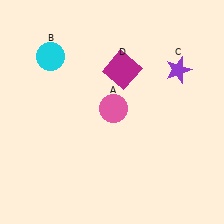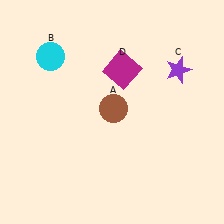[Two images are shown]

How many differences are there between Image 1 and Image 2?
There is 1 difference between the two images.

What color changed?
The circle (A) changed from pink in Image 1 to brown in Image 2.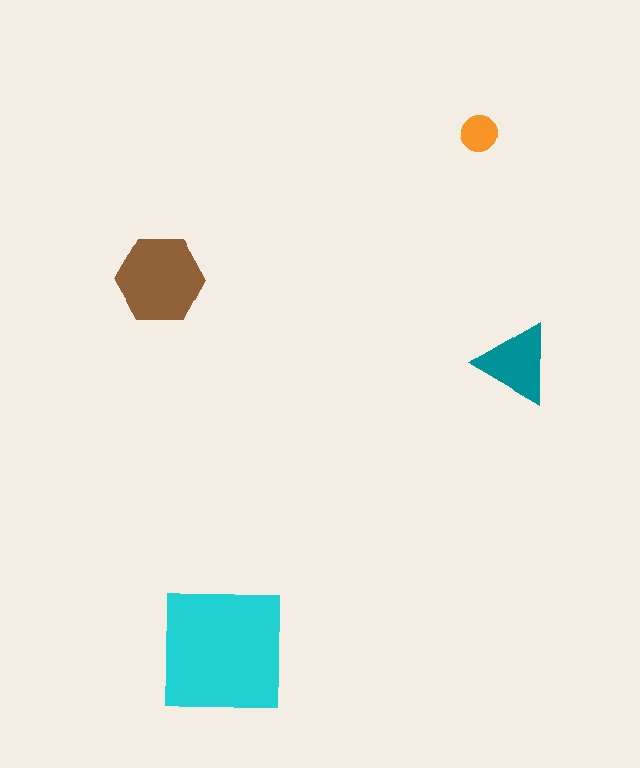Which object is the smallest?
The orange circle.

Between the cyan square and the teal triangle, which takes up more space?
The cyan square.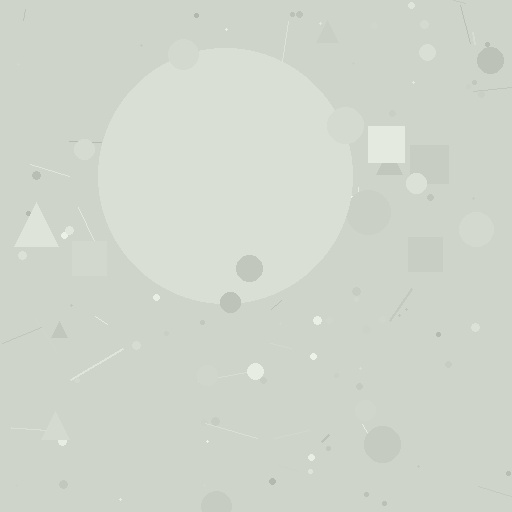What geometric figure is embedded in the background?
A circle is embedded in the background.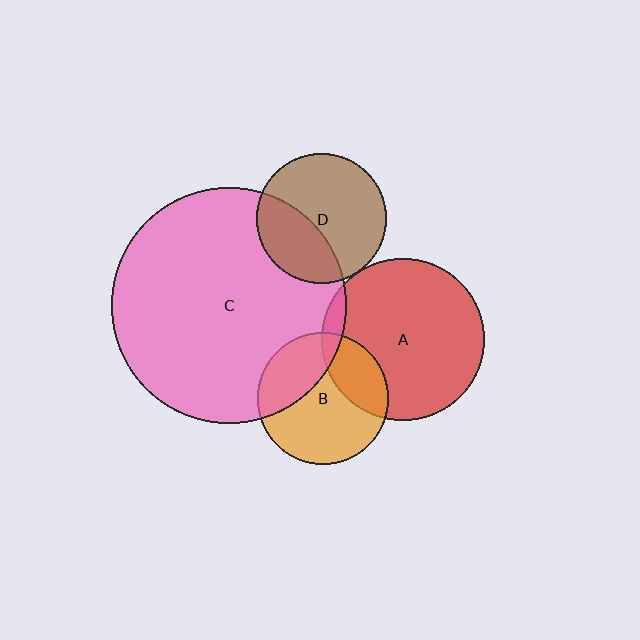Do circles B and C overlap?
Yes.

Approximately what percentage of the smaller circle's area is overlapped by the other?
Approximately 30%.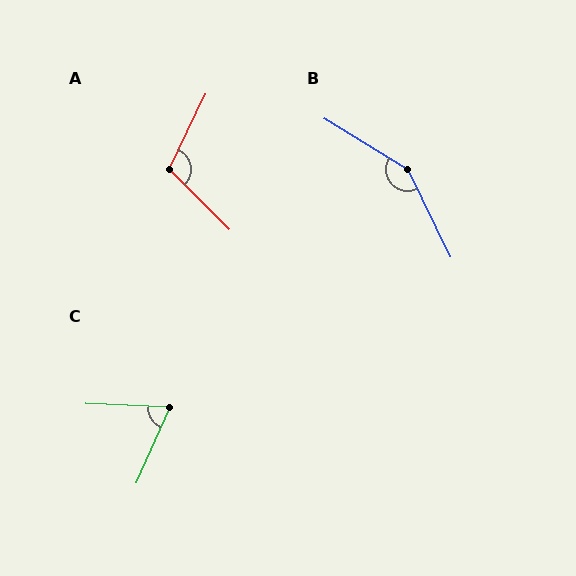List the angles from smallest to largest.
C (68°), A (109°), B (147°).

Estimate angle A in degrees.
Approximately 109 degrees.